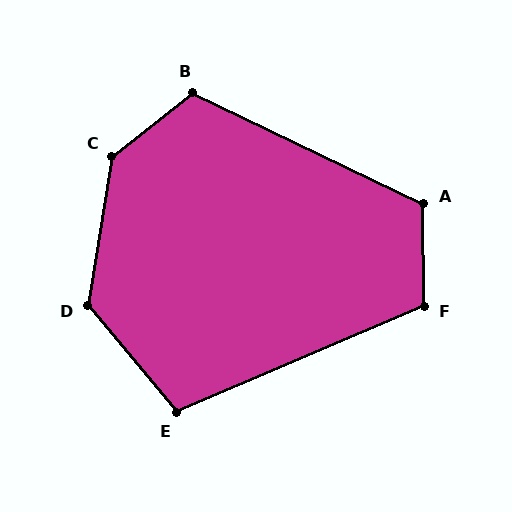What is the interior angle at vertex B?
Approximately 116 degrees (obtuse).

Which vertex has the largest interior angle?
C, at approximately 137 degrees.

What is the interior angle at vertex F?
Approximately 113 degrees (obtuse).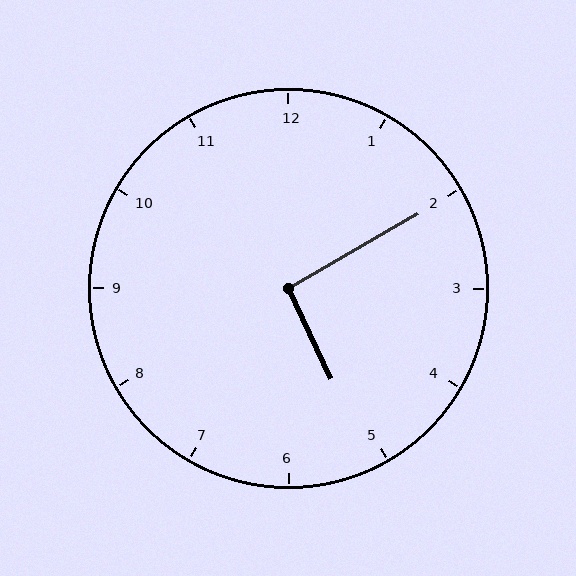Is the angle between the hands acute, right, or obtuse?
It is right.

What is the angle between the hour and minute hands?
Approximately 95 degrees.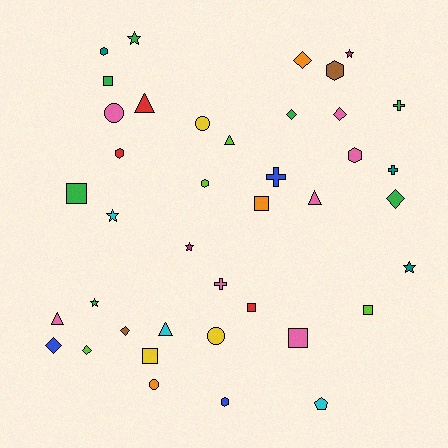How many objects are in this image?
There are 40 objects.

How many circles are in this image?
There are 4 circles.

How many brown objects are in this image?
There are 2 brown objects.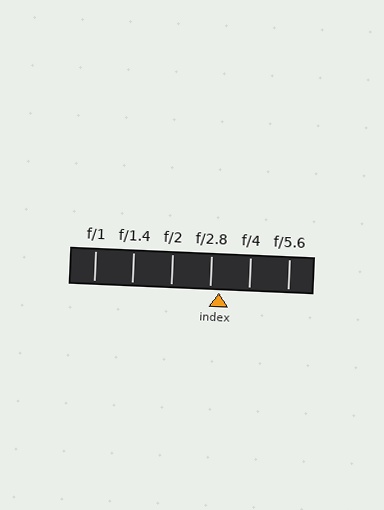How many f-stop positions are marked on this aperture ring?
There are 6 f-stop positions marked.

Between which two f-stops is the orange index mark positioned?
The index mark is between f/2.8 and f/4.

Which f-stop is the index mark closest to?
The index mark is closest to f/2.8.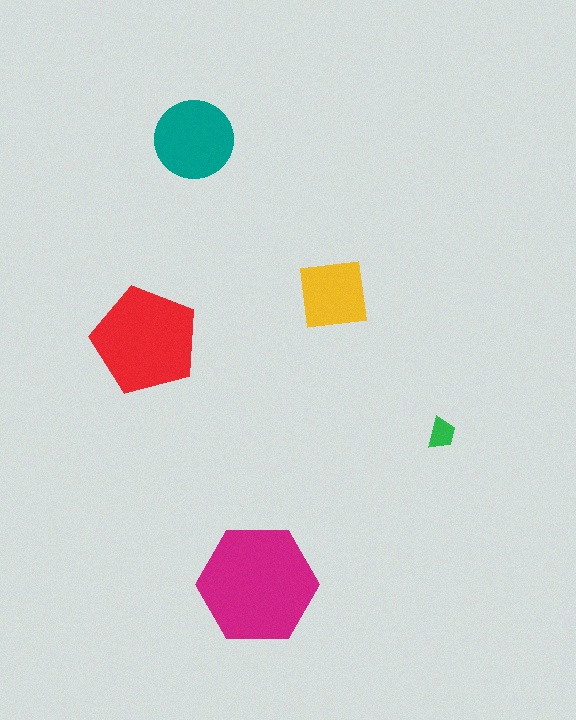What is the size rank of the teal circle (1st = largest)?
3rd.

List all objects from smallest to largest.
The green trapezoid, the yellow square, the teal circle, the red pentagon, the magenta hexagon.